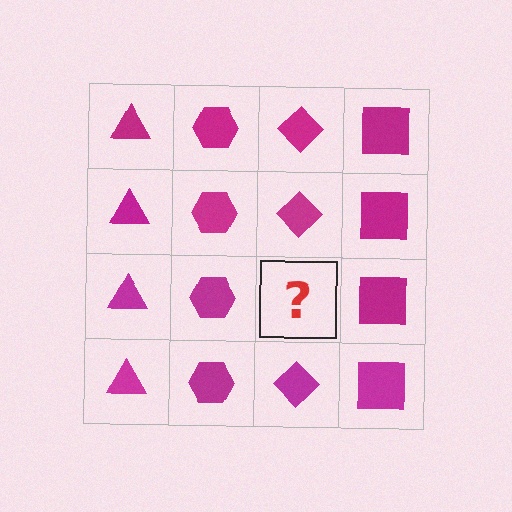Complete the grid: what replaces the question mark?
The question mark should be replaced with a magenta diamond.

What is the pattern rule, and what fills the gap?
The rule is that each column has a consistent shape. The gap should be filled with a magenta diamond.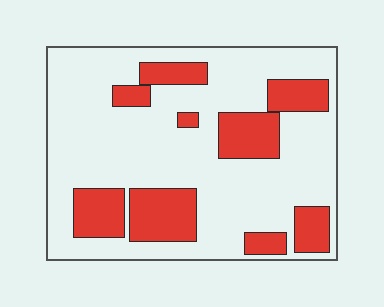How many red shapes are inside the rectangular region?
9.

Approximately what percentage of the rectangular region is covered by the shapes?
Approximately 25%.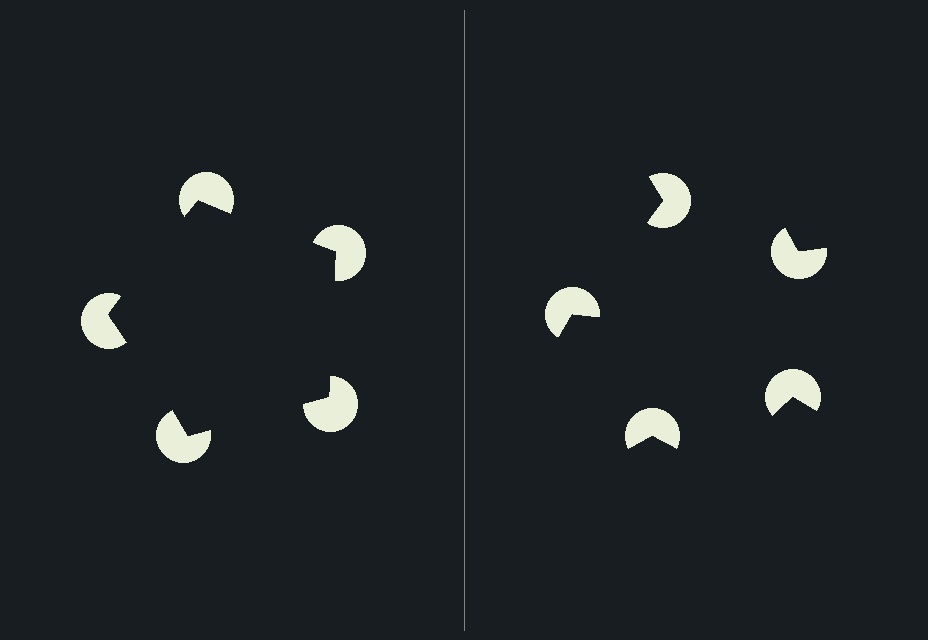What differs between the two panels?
The pac-man discs are positioned identically on both sides; only the wedge orientations differ. On the left they align to a pentagon; on the right they are misaligned.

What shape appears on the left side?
An illusory pentagon.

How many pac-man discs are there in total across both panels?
10 — 5 on each side.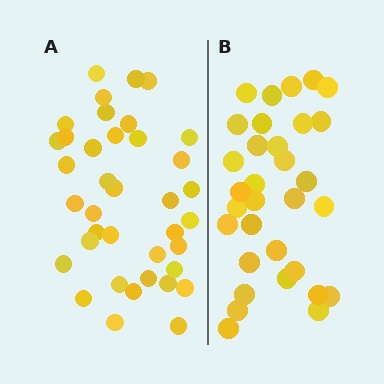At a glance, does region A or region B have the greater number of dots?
Region A (the left region) has more dots.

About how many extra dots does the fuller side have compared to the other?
Region A has about 6 more dots than region B.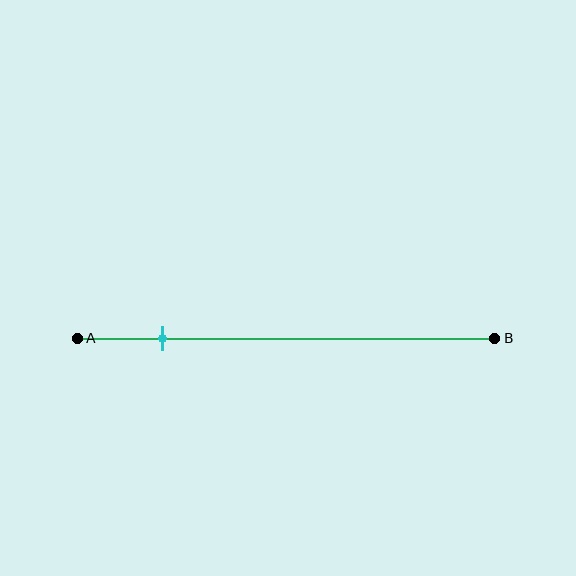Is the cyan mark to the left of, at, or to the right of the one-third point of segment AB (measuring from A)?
The cyan mark is to the left of the one-third point of segment AB.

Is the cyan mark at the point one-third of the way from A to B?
No, the mark is at about 20% from A, not at the 33% one-third point.